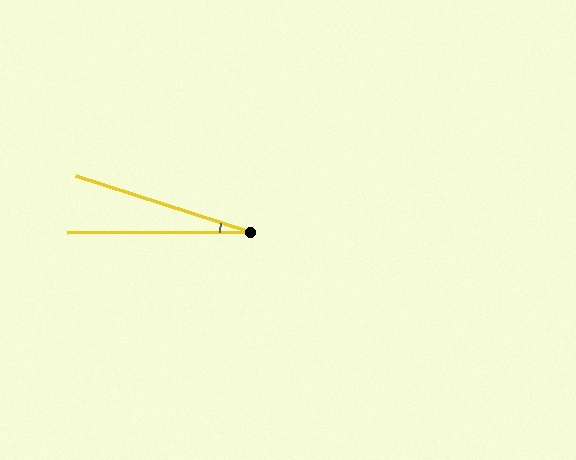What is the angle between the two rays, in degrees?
Approximately 18 degrees.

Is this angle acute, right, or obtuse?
It is acute.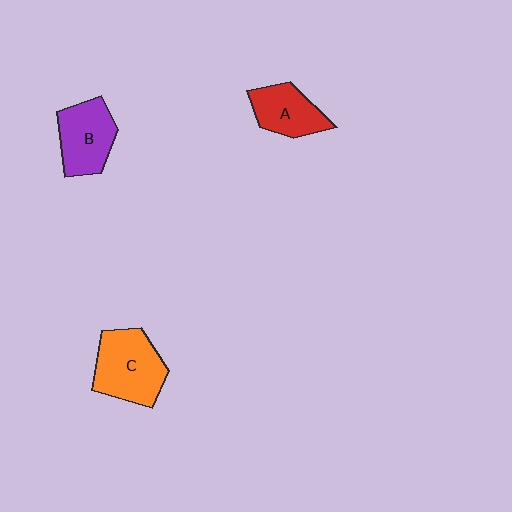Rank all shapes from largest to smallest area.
From largest to smallest: C (orange), B (purple), A (red).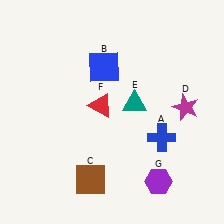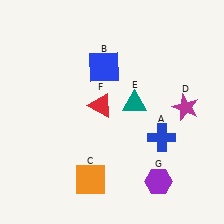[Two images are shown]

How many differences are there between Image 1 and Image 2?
There is 1 difference between the two images.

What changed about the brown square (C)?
In Image 1, C is brown. In Image 2, it changed to orange.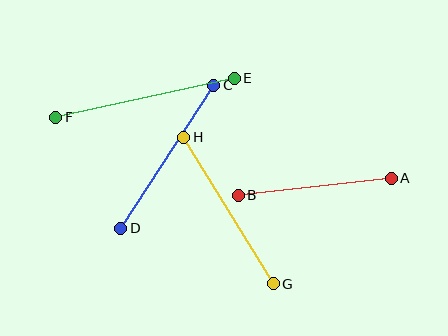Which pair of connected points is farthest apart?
Points E and F are farthest apart.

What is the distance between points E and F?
The distance is approximately 183 pixels.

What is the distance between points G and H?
The distance is approximately 172 pixels.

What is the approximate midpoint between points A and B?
The midpoint is at approximately (315, 187) pixels.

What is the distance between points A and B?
The distance is approximately 154 pixels.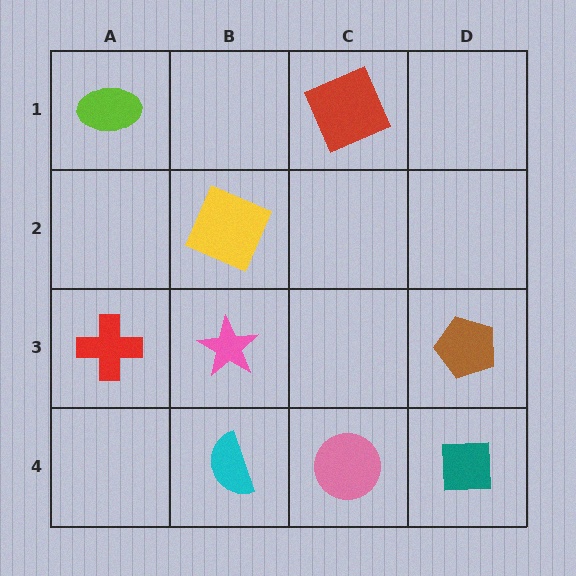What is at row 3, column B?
A pink star.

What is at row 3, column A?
A red cross.